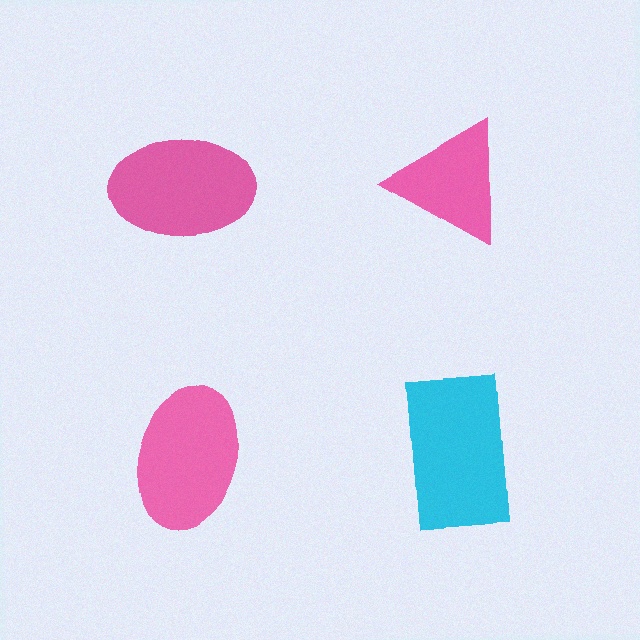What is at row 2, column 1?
A pink ellipse.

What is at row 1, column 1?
A pink ellipse.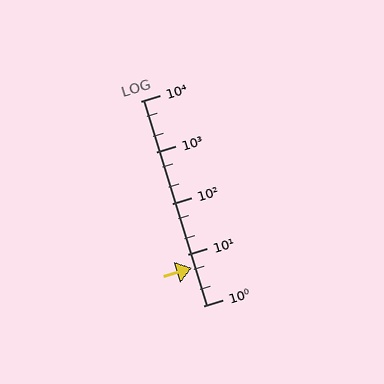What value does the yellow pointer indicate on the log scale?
The pointer indicates approximately 5.4.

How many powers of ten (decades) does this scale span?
The scale spans 4 decades, from 1 to 10000.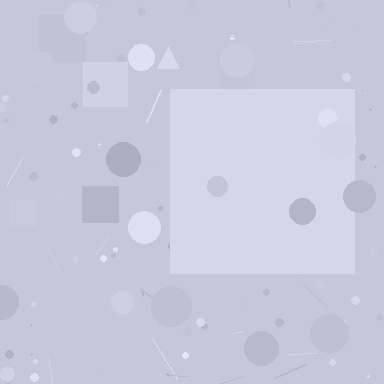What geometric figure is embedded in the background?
A square is embedded in the background.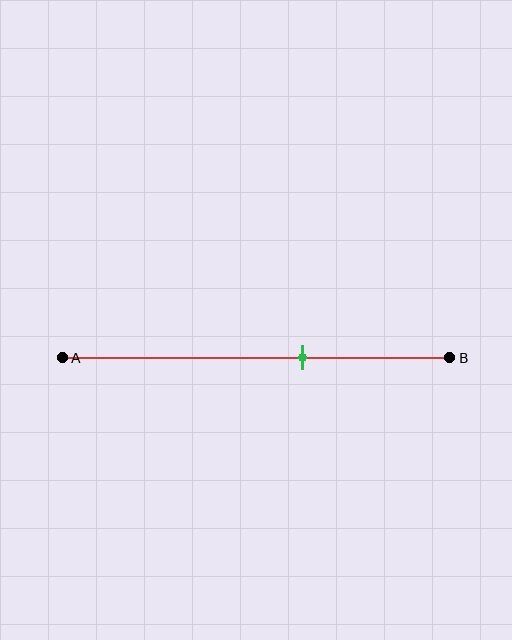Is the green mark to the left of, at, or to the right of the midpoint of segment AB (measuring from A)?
The green mark is to the right of the midpoint of segment AB.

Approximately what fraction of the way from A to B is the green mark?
The green mark is approximately 60% of the way from A to B.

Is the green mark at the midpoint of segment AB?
No, the mark is at about 60% from A, not at the 50% midpoint.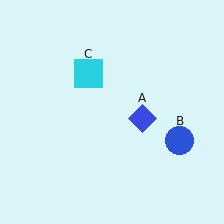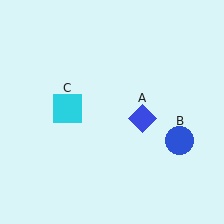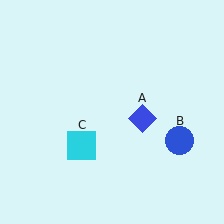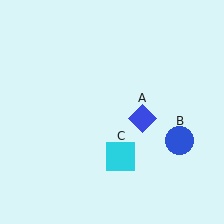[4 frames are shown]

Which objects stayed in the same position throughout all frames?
Blue diamond (object A) and blue circle (object B) remained stationary.